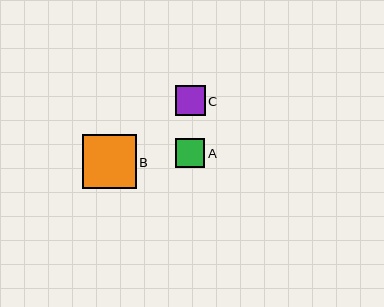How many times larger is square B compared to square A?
Square B is approximately 1.8 times the size of square A.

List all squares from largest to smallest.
From largest to smallest: B, C, A.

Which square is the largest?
Square B is the largest with a size of approximately 54 pixels.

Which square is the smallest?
Square A is the smallest with a size of approximately 30 pixels.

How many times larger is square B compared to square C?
Square B is approximately 1.8 times the size of square C.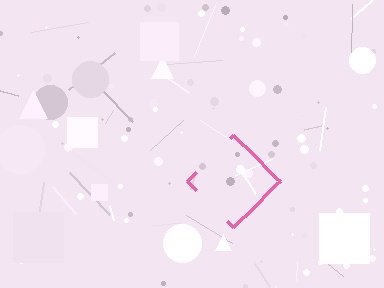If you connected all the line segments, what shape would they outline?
They would outline a diamond.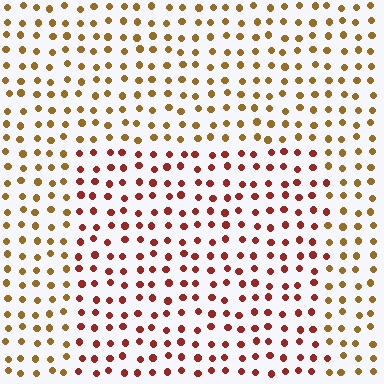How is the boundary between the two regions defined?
The boundary is defined purely by a slight shift in hue (about 37 degrees). Spacing, size, and orientation are identical on both sides.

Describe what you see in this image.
The image is filled with small brown elements in a uniform arrangement. A rectangle-shaped region is visible where the elements are tinted to a slightly different hue, forming a subtle color boundary.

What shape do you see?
I see a rectangle.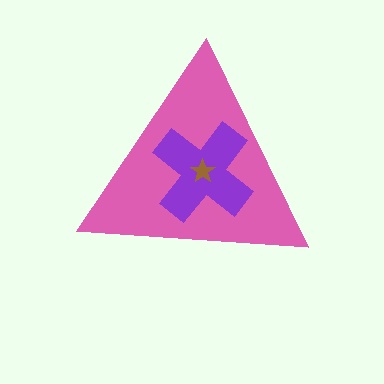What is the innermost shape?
The brown star.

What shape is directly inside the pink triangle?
The purple cross.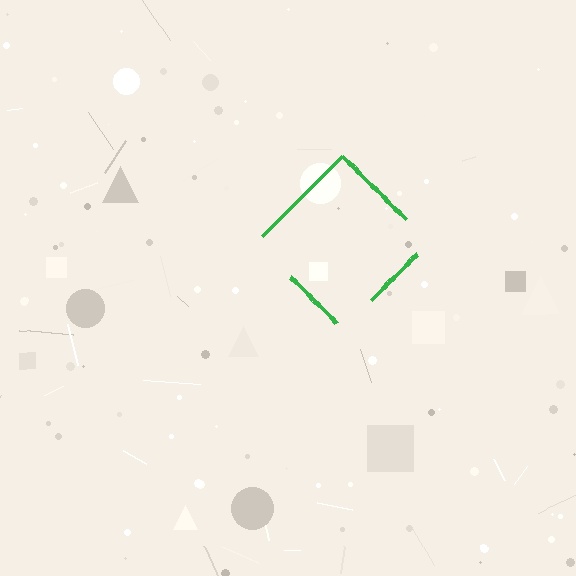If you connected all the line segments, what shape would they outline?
They would outline a diamond.